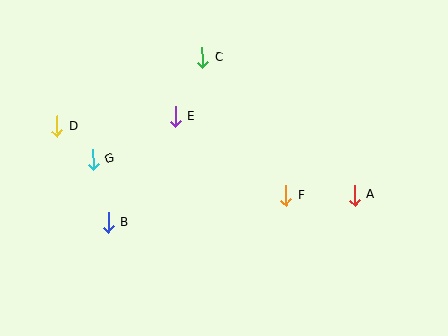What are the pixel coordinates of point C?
Point C is at (203, 57).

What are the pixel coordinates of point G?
Point G is at (93, 159).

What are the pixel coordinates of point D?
Point D is at (57, 126).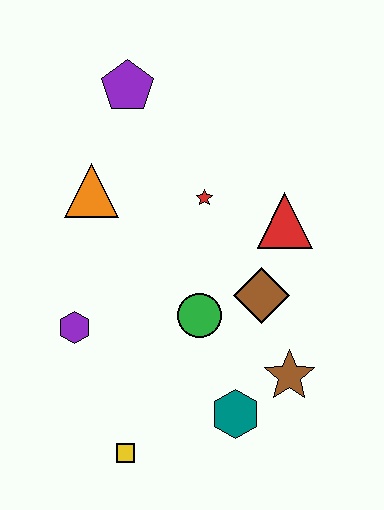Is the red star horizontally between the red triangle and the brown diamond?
No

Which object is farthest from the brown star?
The purple pentagon is farthest from the brown star.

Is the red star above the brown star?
Yes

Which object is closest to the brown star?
The teal hexagon is closest to the brown star.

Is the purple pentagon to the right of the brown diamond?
No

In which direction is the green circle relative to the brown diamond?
The green circle is to the left of the brown diamond.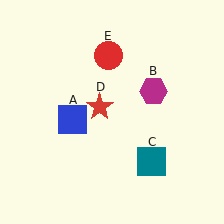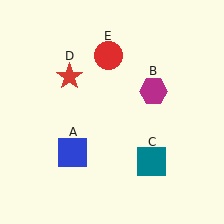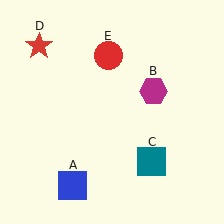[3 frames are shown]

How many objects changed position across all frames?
2 objects changed position: blue square (object A), red star (object D).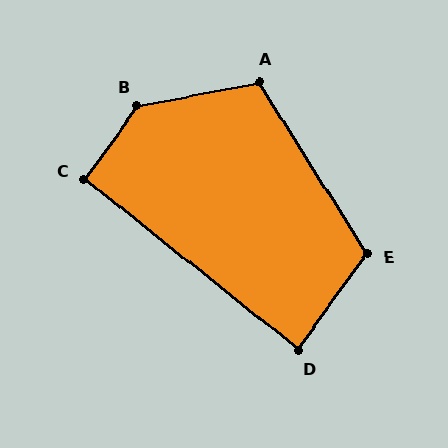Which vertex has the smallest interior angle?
D, at approximately 87 degrees.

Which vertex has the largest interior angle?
B, at approximately 137 degrees.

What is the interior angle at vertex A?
Approximately 111 degrees (obtuse).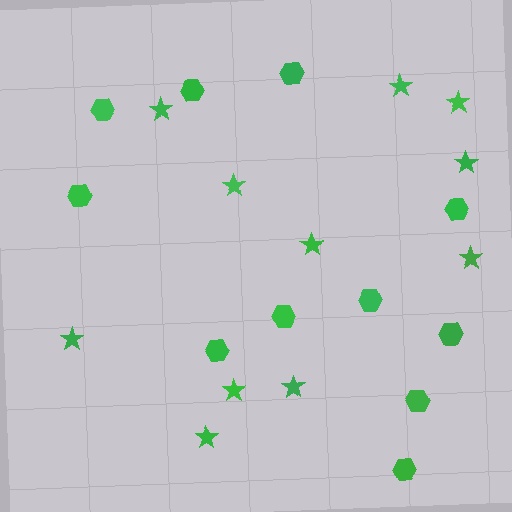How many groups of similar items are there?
There are 2 groups: one group of stars (11) and one group of hexagons (11).